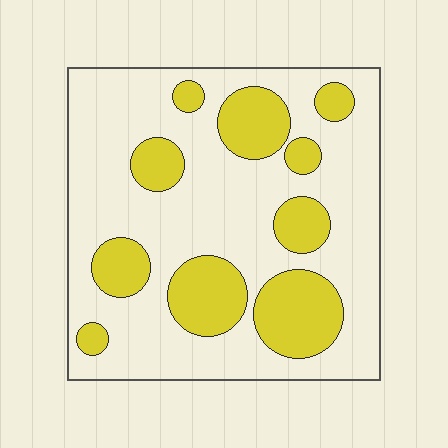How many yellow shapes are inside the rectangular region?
10.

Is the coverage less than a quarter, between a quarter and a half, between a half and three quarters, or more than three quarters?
Between a quarter and a half.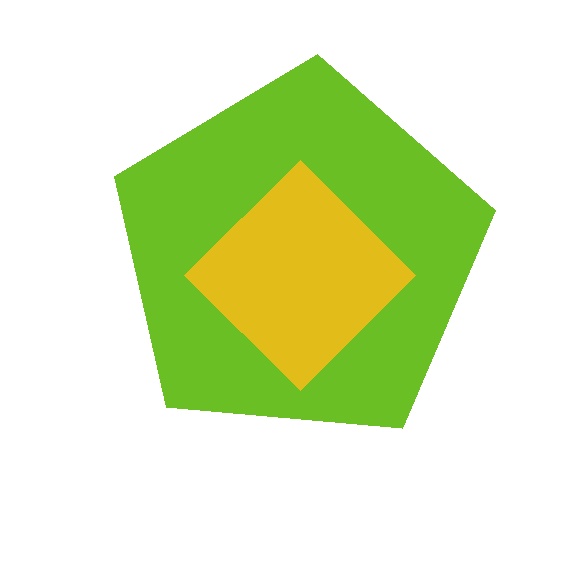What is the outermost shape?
The lime pentagon.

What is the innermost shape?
The yellow diamond.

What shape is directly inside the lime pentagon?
The yellow diamond.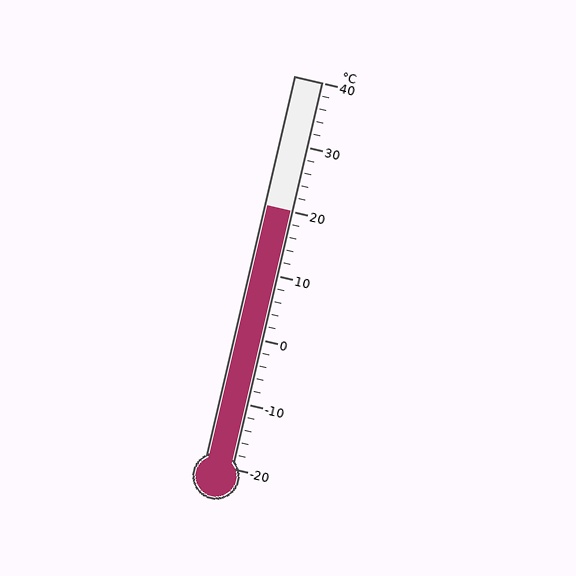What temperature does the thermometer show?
The thermometer shows approximately 20°C.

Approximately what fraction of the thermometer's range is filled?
The thermometer is filled to approximately 65% of its range.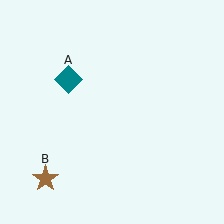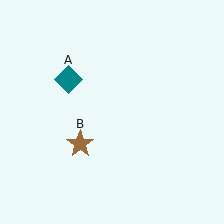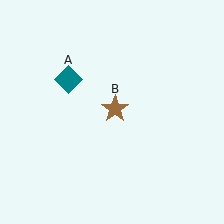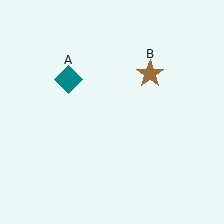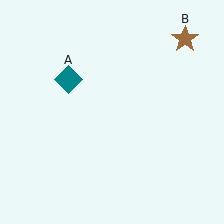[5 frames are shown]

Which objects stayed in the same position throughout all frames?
Teal diamond (object A) remained stationary.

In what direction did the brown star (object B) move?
The brown star (object B) moved up and to the right.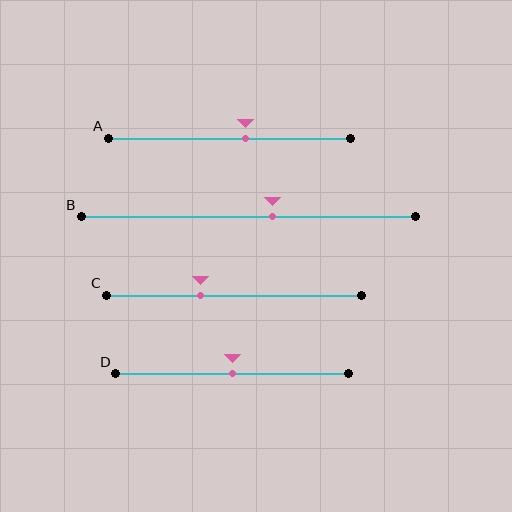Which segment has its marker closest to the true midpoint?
Segment D has its marker closest to the true midpoint.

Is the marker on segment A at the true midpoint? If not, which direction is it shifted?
No, the marker on segment A is shifted to the right by about 7% of the segment length.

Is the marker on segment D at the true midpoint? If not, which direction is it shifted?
Yes, the marker on segment D is at the true midpoint.